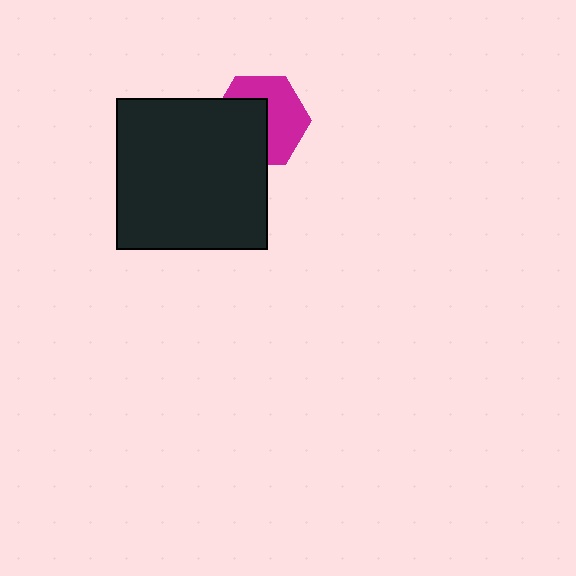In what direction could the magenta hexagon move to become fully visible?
The magenta hexagon could move toward the upper-right. That would shift it out from behind the black square entirely.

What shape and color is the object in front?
The object in front is a black square.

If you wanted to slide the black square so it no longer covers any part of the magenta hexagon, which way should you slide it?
Slide it toward the lower-left — that is the most direct way to separate the two shapes.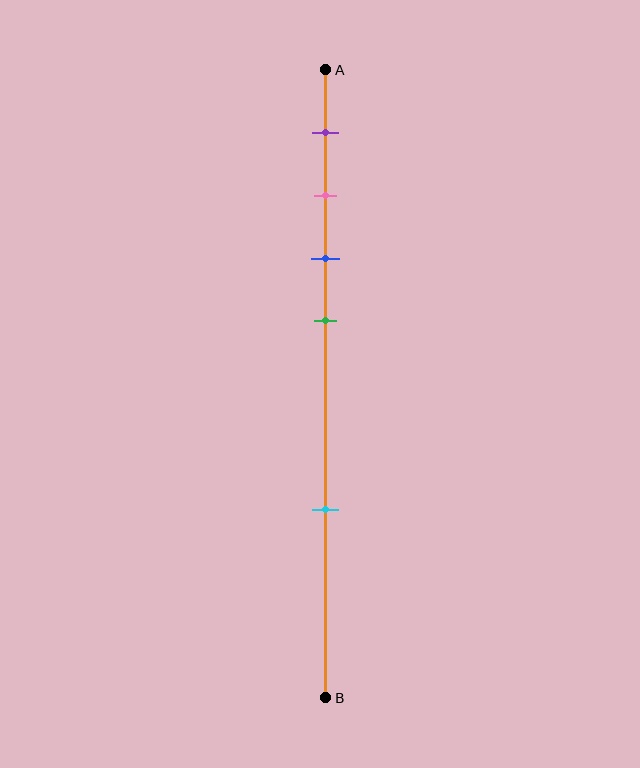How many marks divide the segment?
There are 5 marks dividing the segment.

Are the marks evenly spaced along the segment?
No, the marks are not evenly spaced.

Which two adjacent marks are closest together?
The pink and blue marks are the closest adjacent pair.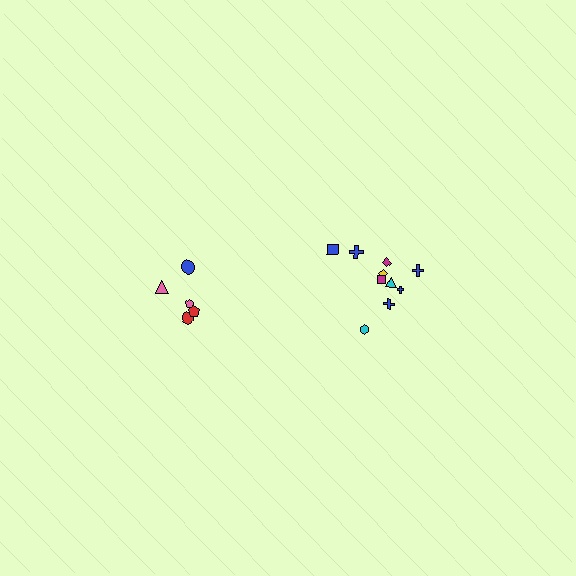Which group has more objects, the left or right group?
The right group.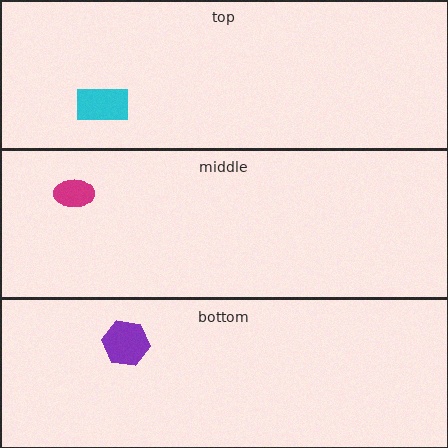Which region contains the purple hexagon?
The bottom region.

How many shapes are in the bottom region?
1.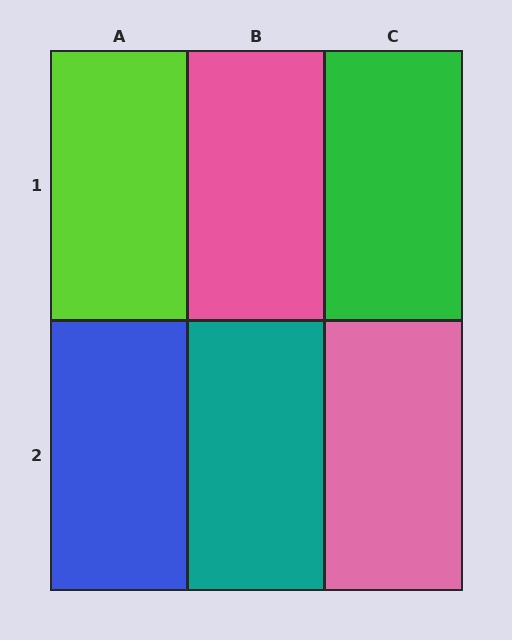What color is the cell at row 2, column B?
Teal.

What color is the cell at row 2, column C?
Pink.